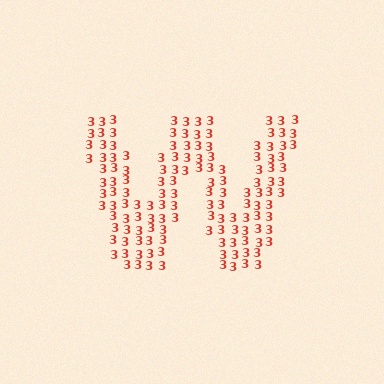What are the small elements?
The small elements are digit 3's.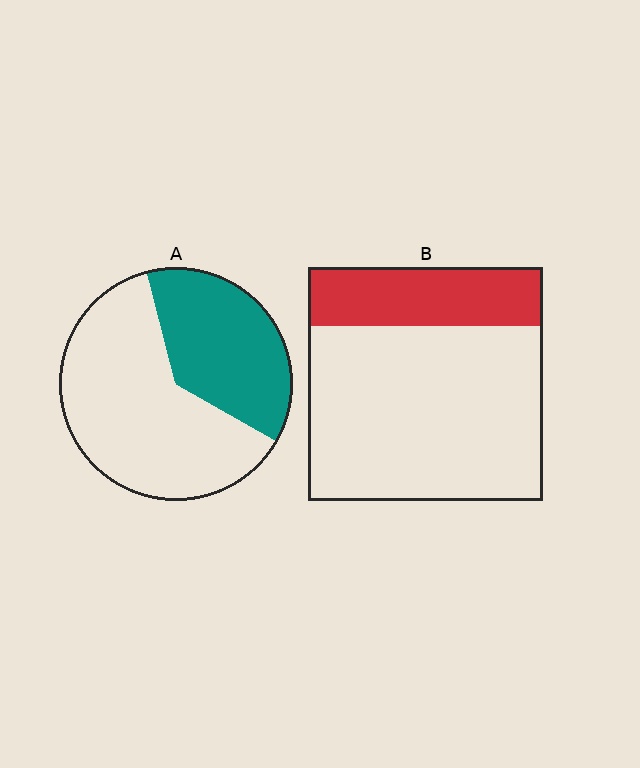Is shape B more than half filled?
No.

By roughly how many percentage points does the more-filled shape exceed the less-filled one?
By roughly 10 percentage points (A over B).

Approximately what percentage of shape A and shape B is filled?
A is approximately 40% and B is approximately 25%.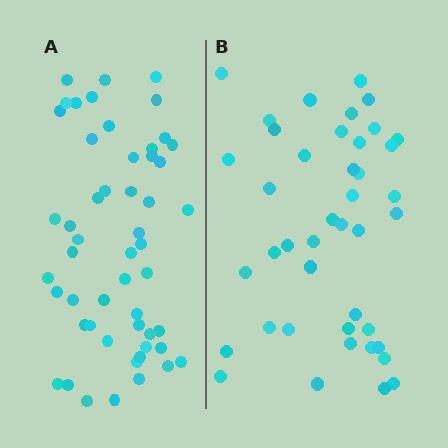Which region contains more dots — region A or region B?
Region A (the left region) has more dots.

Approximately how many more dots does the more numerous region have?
Region A has roughly 10 or so more dots than region B.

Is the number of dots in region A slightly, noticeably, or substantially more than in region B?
Region A has only slightly more — the two regions are fairly close. The ratio is roughly 1.2 to 1.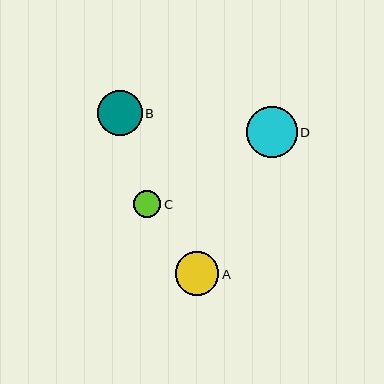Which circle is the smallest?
Circle C is the smallest with a size of approximately 27 pixels.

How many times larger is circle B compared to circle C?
Circle B is approximately 1.7 times the size of circle C.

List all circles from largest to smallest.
From largest to smallest: D, B, A, C.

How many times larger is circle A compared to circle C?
Circle A is approximately 1.6 times the size of circle C.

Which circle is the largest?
Circle D is the largest with a size of approximately 51 pixels.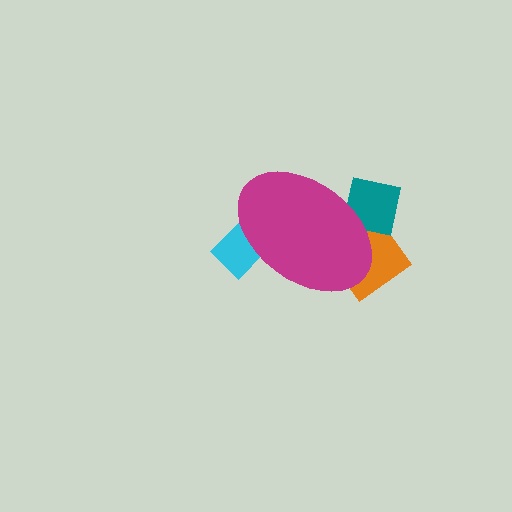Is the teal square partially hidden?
Yes, the teal square is partially hidden behind the magenta ellipse.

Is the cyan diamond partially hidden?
Yes, the cyan diamond is partially hidden behind the magenta ellipse.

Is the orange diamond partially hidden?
Yes, the orange diamond is partially hidden behind the magenta ellipse.